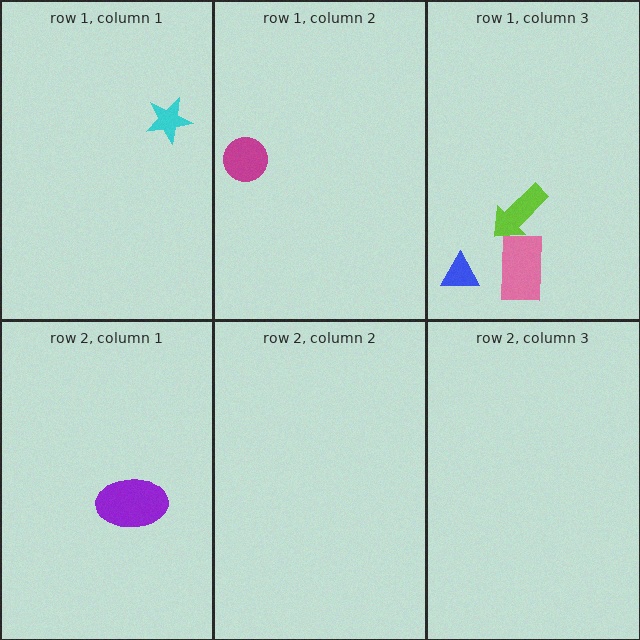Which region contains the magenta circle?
The row 1, column 2 region.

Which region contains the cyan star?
The row 1, column 1 region.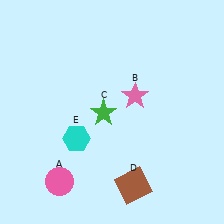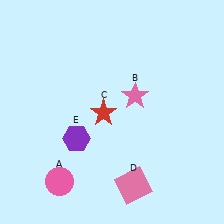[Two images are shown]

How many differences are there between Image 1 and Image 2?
There are 3 differences between the two images.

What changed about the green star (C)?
In Image 1, C is green. In Image 2, it changed to red.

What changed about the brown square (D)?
In Image 1, D is brown. In Image 2, it changed to pink.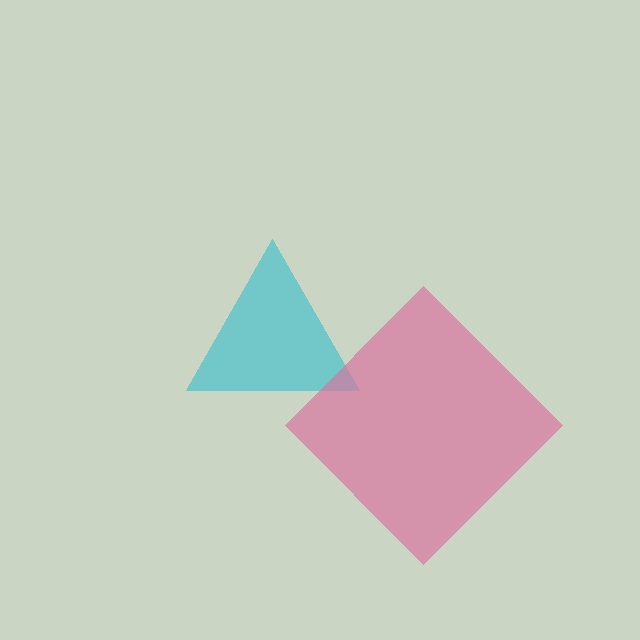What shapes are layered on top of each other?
The layered shapes are: a cyan triangle, a pink diamond.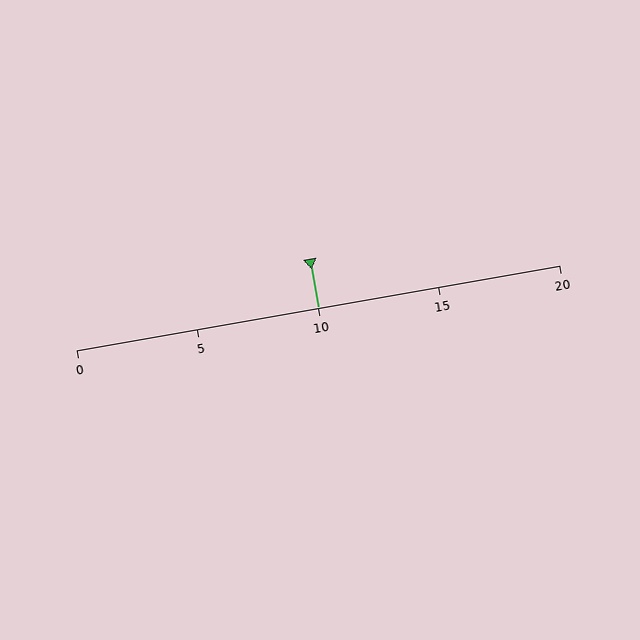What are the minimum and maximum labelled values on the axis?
The axis runs from 0 to 20.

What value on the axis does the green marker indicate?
The marker indicates approximately 10.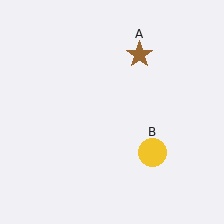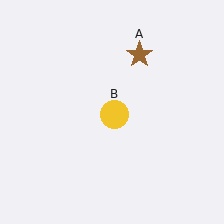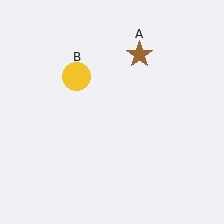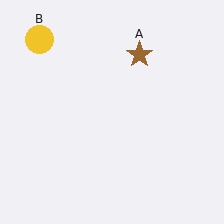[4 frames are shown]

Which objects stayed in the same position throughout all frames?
Brown star (object A) remained stationary.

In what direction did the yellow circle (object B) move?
The yellow circle (object B) moved up and to the left.